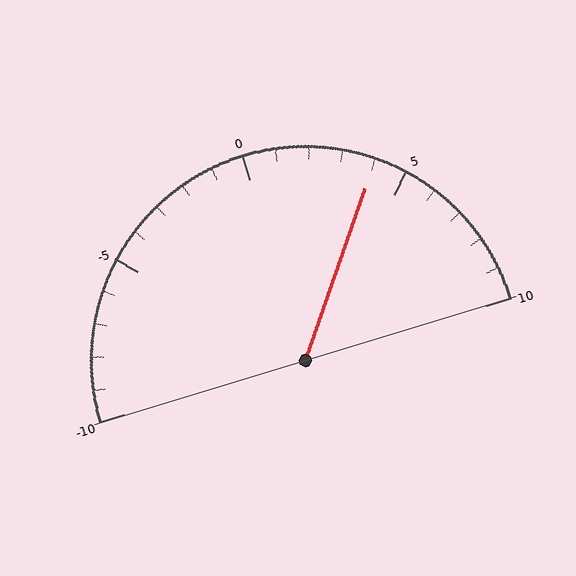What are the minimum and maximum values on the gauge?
The gauge ranges from -10 to 10.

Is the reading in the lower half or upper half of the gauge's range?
The reading is in the upper half of the range (-10 to 10).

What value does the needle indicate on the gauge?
The needle indicates approximately 4.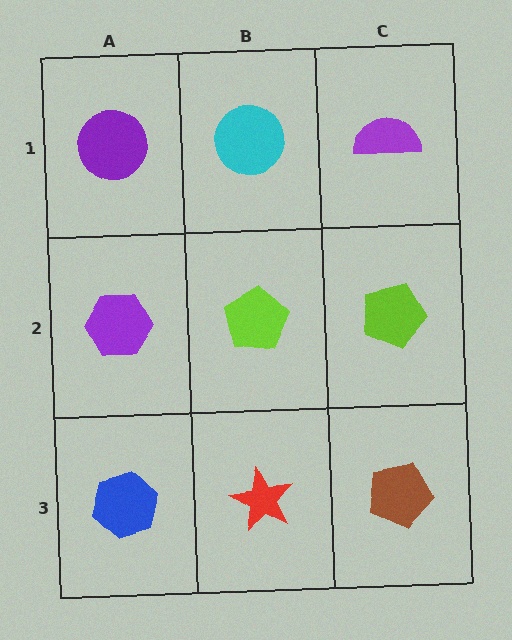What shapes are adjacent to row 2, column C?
A purple semicircle (row 1, column C), a brown pentagon (row 3, column C), a lime pentagon (row 2, column B).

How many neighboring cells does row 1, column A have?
2.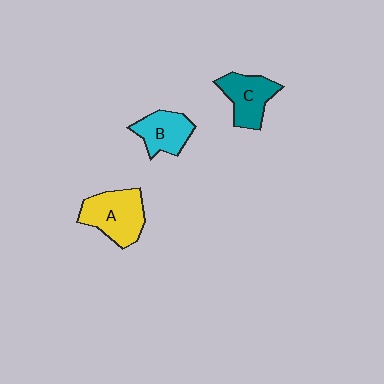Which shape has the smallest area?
Shape B (cyan).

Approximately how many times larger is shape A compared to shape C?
Approximately 1.2 times.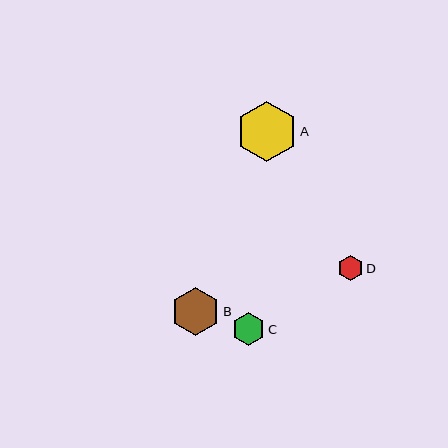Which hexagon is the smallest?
Hexagon D is the smallest with a size of approximately 25 pixels.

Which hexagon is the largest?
Hexagon A is the largest with a size of approximately 61 pixels.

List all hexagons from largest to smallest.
From largest to smallest: A, B, C, D.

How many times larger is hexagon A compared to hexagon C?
Hexagon A is approximately 1.9 times the size of hexagon C.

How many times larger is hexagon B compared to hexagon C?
Hexagon B is approximately 1.5 times the size of hexagon C.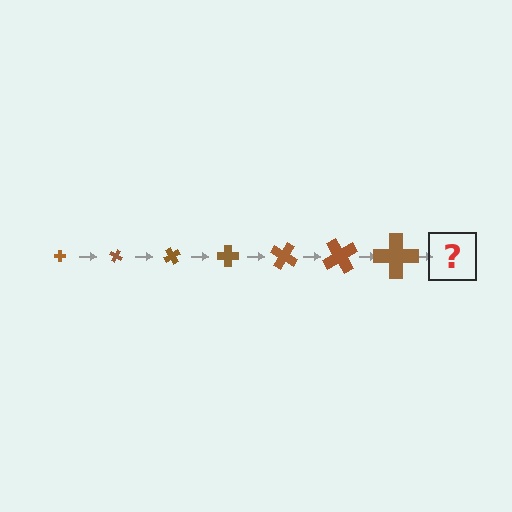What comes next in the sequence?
The next element should be a cross, larger than the previous one and rotated 210 degrees from the start.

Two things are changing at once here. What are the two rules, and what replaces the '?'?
The two rules are that the cross grows larger each step and it rotates 30 degrees each step. The '?' should be a cross, larger than the previous one and rotated 210 degrees from the start.